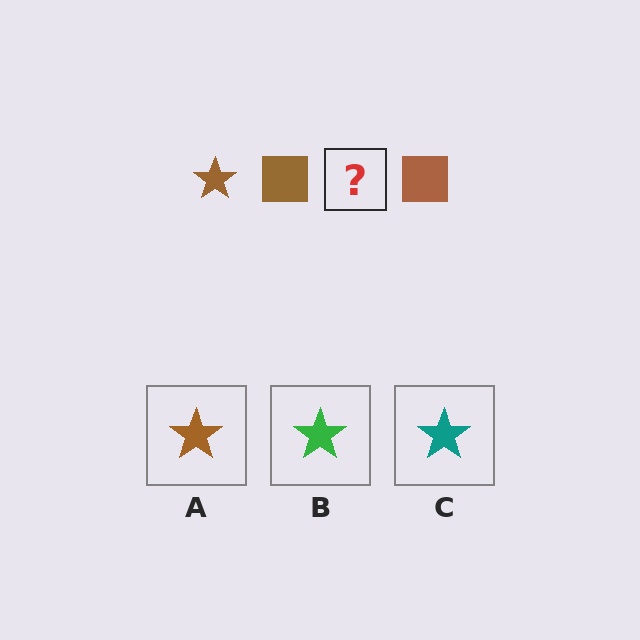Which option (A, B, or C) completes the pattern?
A.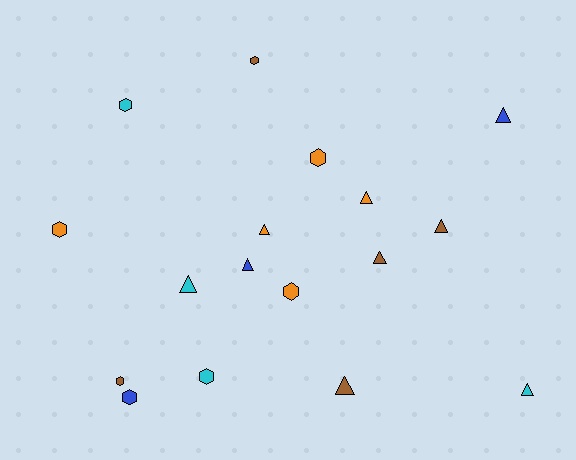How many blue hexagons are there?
There is 1 blue hexagon.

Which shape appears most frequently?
Triangle, with 9 objects.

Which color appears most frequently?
Orange, with 5 objects.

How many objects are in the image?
There are 17 objects.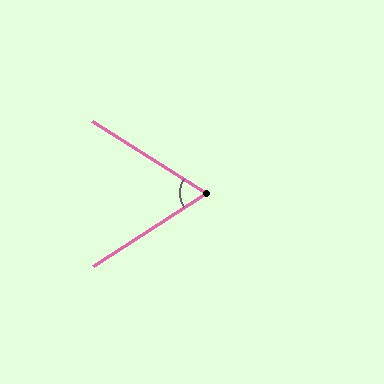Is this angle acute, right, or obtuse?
It is acute.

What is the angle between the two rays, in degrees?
Approximately 65 degrees.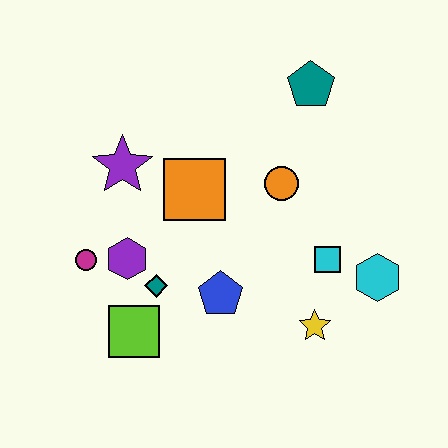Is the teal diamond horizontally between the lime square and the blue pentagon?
Yes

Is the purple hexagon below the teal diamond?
No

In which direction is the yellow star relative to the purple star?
The yellow star is to the right of the purple star.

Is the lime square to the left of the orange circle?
Yes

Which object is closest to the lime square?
The teal diamond is closest to the lime square.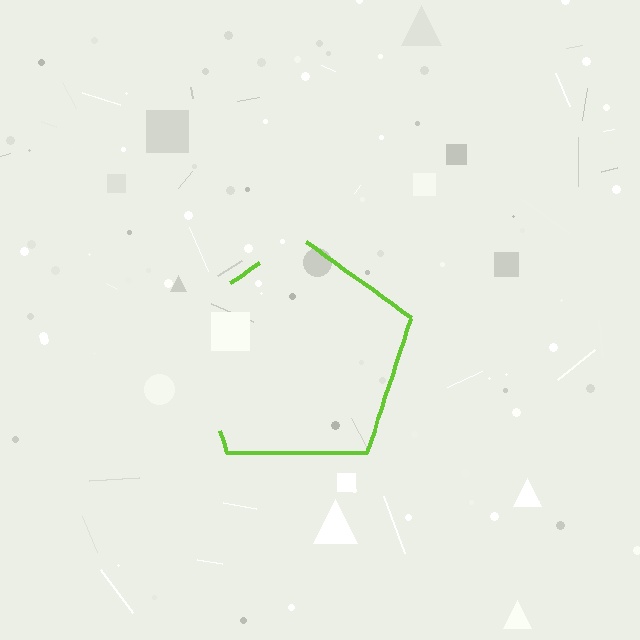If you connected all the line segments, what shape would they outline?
They would outline a pentagon.